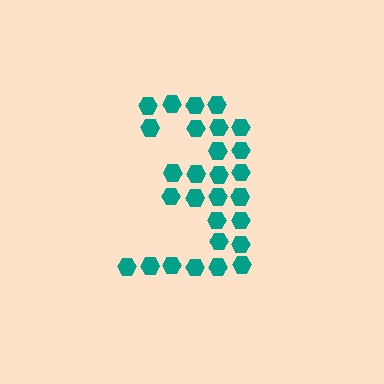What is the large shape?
The large shape is the digit 3.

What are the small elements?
The small elements are hexagons.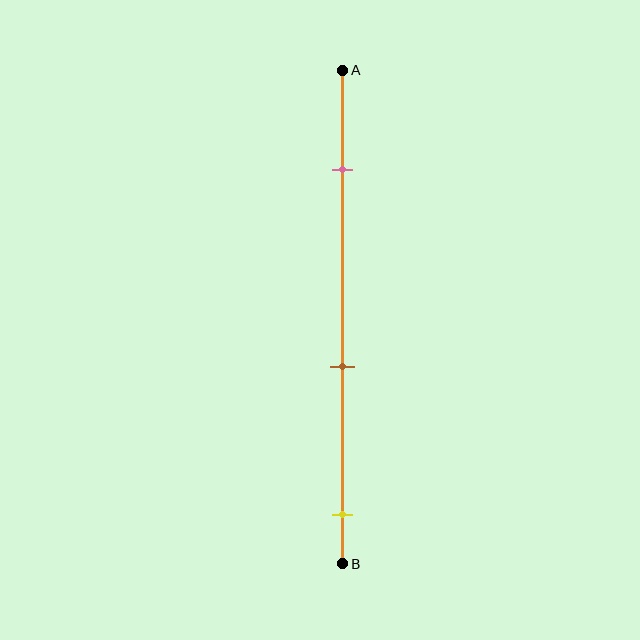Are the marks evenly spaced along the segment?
Yes, the marks are approximately evenly spaced.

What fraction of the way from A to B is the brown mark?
The brown mark is approximately 60% (0.6) of the way from A to B.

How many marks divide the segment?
There are 3 marks dividing the segment.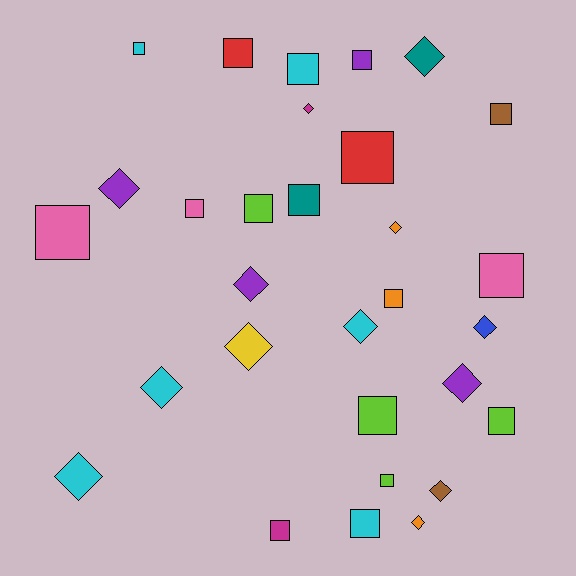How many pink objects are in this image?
There are 3 pink objects.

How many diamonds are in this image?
There are 13 diamonds.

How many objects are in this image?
There are 30 objects.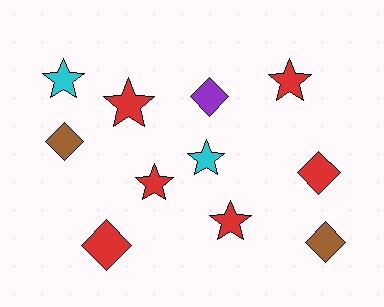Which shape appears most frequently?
Star, with 6 objects.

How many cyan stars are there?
There are 2 cyan stars.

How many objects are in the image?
There are 11 objects.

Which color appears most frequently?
Red, with 6 objects.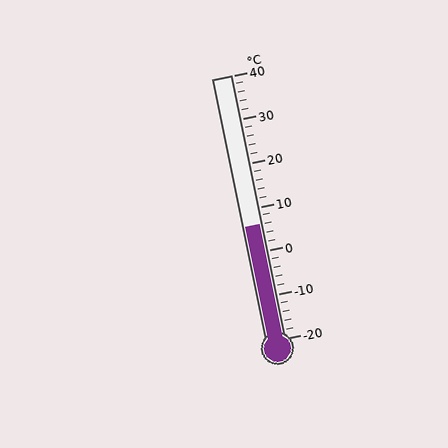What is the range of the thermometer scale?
The thermometer scale ranges from -20°C to 40°C.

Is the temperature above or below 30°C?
The temperature is below 30°C.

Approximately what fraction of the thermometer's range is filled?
The thermometer is filled to approximately 45% of its range.